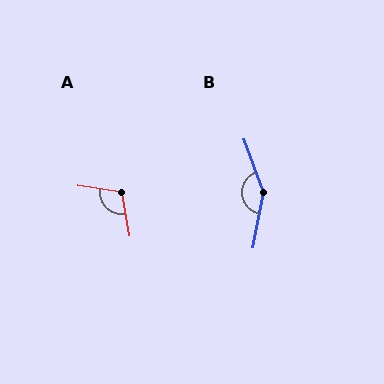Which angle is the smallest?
A, at approximately 109 degrees.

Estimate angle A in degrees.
Approximately 109 degrees.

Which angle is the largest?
B, at approximately 149 degrees.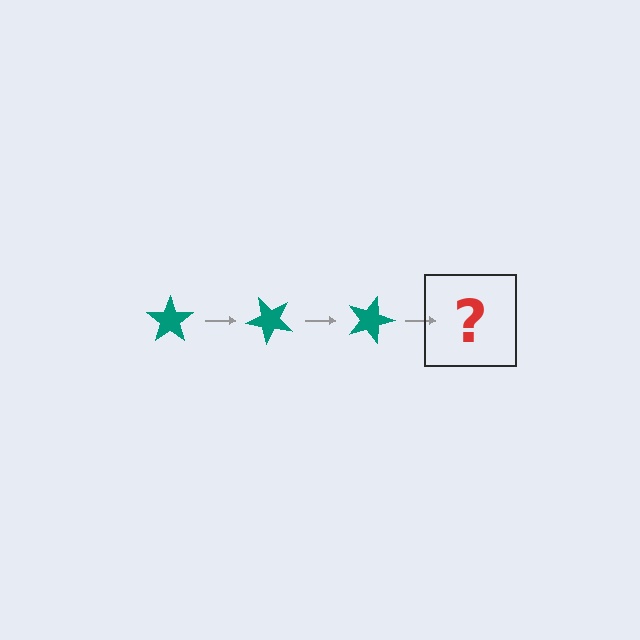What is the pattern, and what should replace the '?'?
The pattern is that the star rotates 45 degrees each step. The '?' should be a teal star rotated 135 degrees.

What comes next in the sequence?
The next element should be a teal star rotated 135 degrees.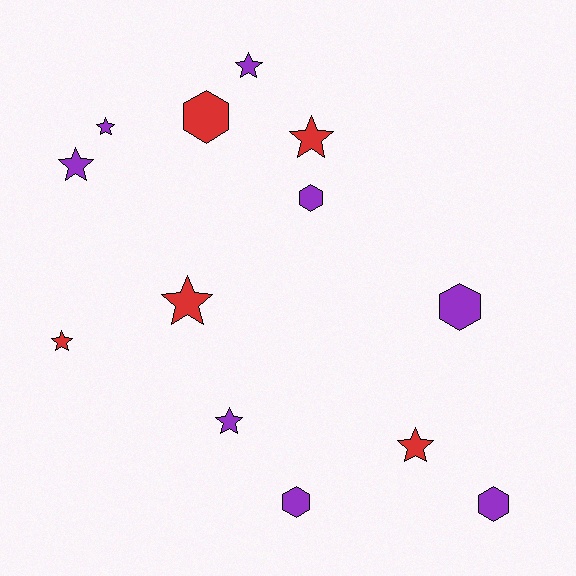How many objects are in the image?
There are 13 objects.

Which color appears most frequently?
Purple, with 8 objects.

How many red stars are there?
There are 4 red stars.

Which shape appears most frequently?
Star, with 8 objects.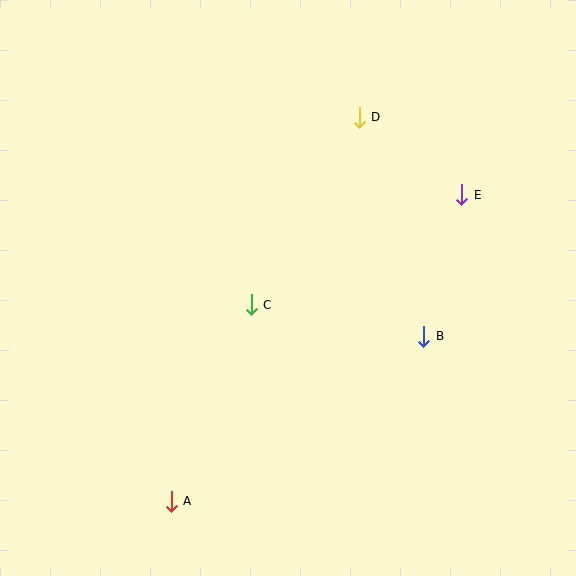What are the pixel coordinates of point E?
Point E is at (462, 195).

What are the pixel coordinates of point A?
Point A is at (171, 502).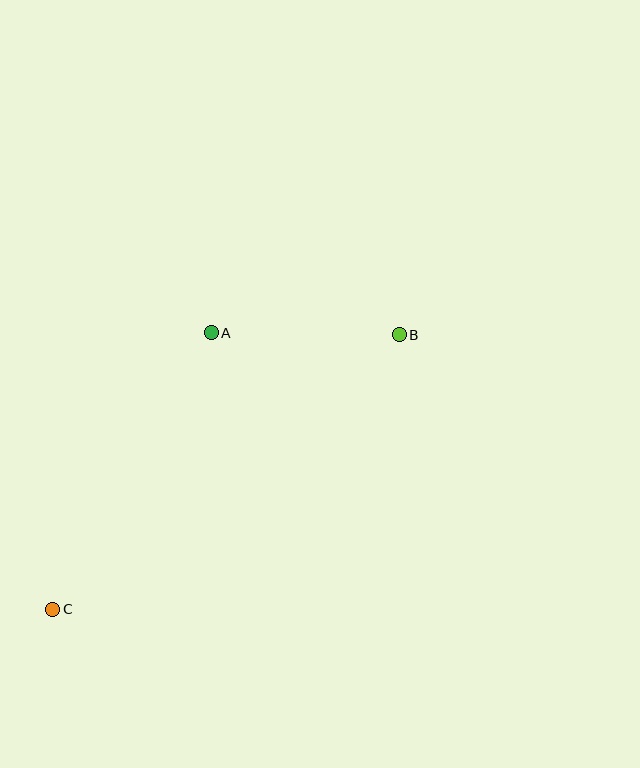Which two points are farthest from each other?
Points B and C are farthest from each other.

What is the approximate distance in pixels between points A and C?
The distance between A and C is approximately 319 pixels.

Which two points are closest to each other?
Points A and B are closest to each other.